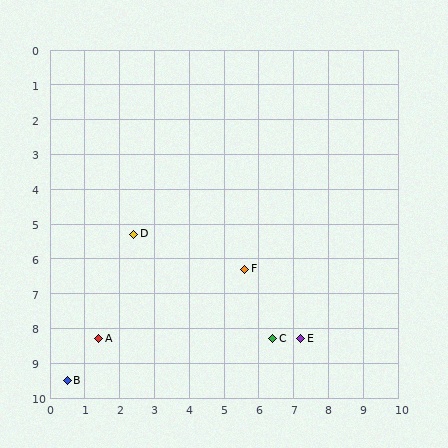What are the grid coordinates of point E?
Point E is at approximately (7.2, 8.3).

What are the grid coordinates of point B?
Point B is at approximately (0.5, 9.5).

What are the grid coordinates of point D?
Point D is at approximately (2.4, 5.3).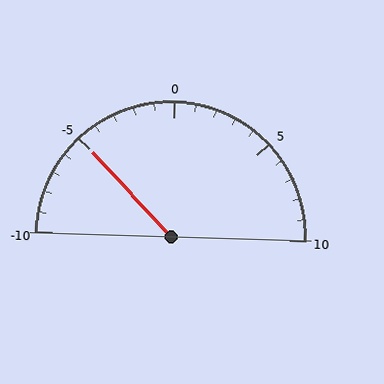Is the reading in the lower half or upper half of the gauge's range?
The reading is in the lower half of the range (-10 to 10).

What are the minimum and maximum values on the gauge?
The gauge ranges from -10 to 10.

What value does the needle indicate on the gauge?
The needle indicates approximately -5.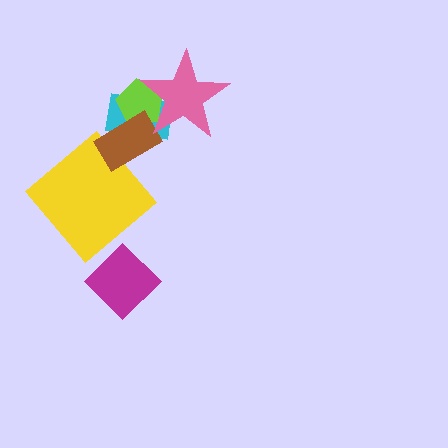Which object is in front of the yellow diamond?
The brown rectangle is in front of the yellow diamond.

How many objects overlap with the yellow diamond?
1 object overlaps with the yellow diamond.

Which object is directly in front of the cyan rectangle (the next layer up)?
The lime pentagon is directly in front of the cyan rectangle.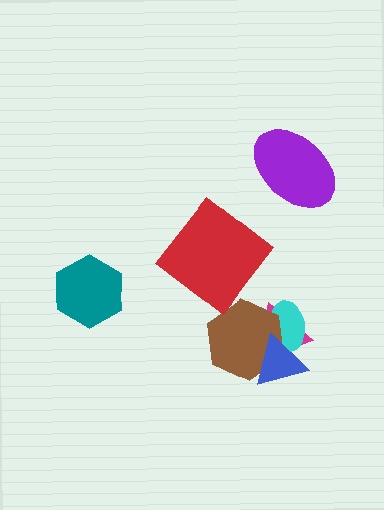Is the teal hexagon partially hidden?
No, no other shape covers it.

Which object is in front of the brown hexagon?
The blue triangle is in front of the brown hexagon.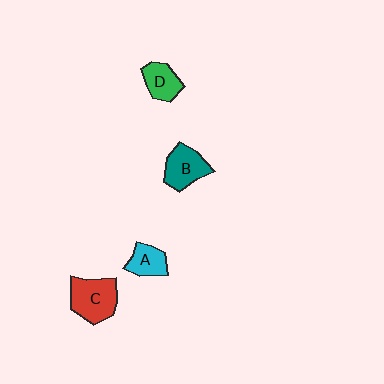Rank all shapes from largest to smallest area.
From largest to smallest: C (red), B (teal), D (green), A (cyan).